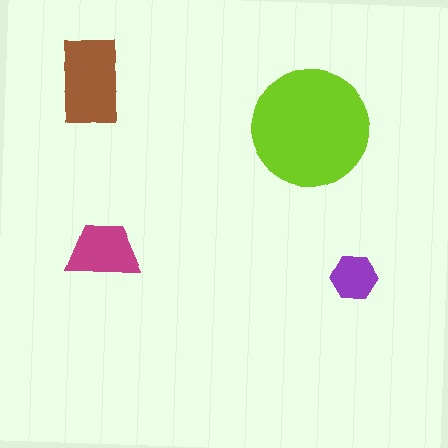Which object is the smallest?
The purple hexagon.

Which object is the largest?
The lime circle.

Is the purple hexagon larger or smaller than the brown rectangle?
Smaller.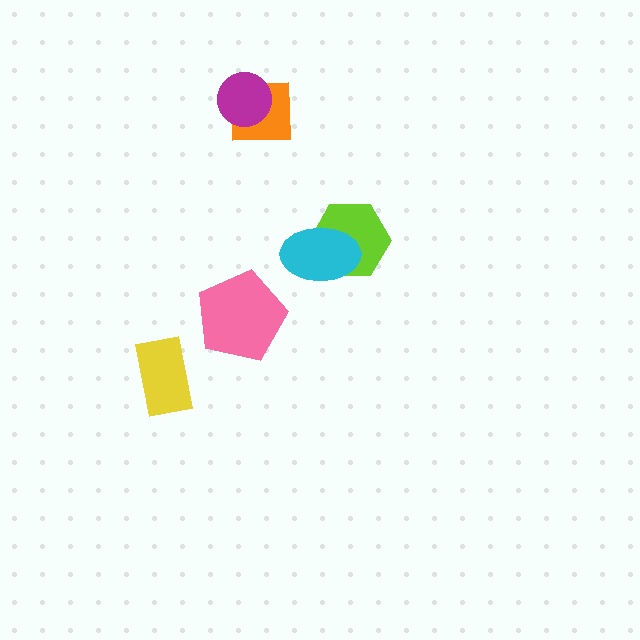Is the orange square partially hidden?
Yes, it is partially covered by another shape.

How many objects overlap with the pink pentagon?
0 objects overlap with the pink pentagon.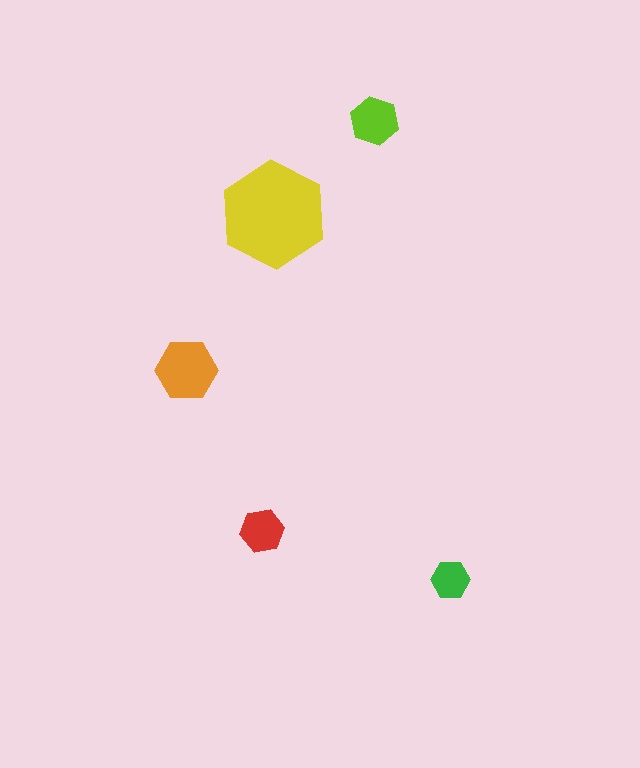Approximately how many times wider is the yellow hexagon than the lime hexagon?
About 2 times wider.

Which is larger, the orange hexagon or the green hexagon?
The orange one.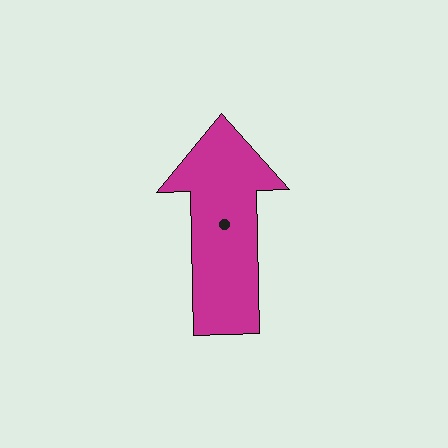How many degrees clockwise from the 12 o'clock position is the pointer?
Approximately 359 degrees.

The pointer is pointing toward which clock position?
Roughly 12 o'clock.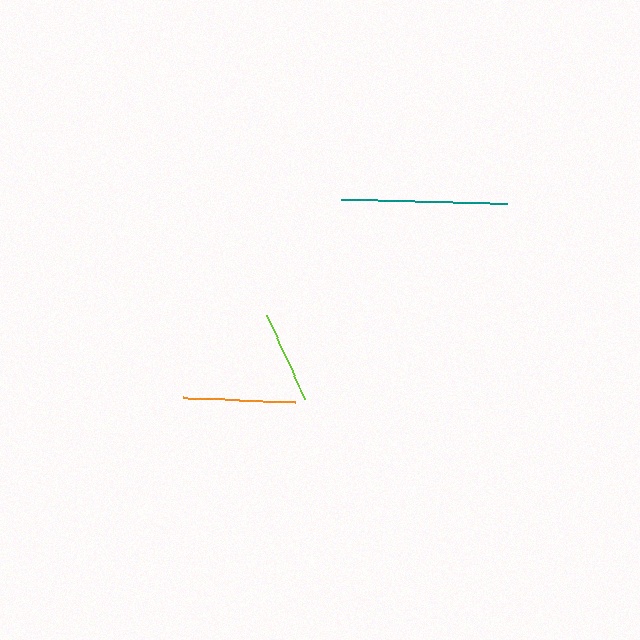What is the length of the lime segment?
The lime segment is approximately 92 pixels long.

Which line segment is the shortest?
The lime line is the shortest at approximately 92 pixels.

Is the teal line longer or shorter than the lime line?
The teal line is longer than the lime line.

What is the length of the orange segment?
The orange segment is approximately 112 pixels long.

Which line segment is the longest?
The teal line is the longest at approximately 166 pixels.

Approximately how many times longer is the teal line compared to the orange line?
The teal line is approximately 1.5 times the length of the orange line.